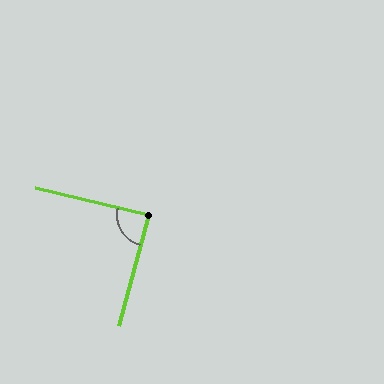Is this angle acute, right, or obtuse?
It is approximately a right angle.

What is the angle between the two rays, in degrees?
Approximately 88 degrees.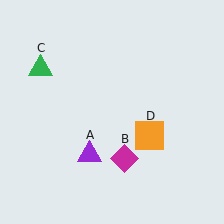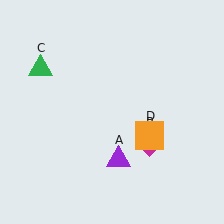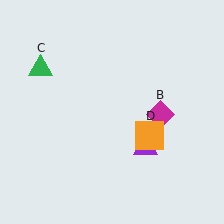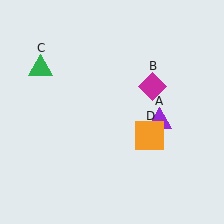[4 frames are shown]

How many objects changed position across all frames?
2 objects changed position: purple triangle (object A), magenta diamond (object B).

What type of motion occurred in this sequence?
The purple triangle (object A), magenta diamond (object B) rotated counterclockwise around the center of the scene.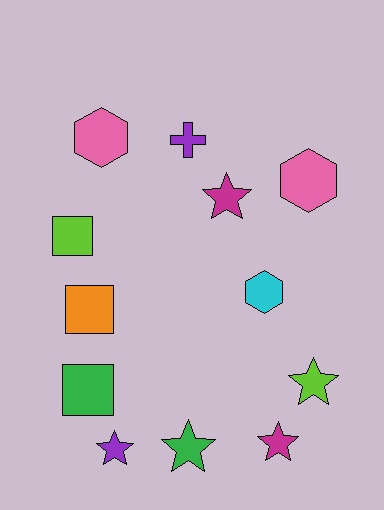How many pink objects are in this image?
There are 2 pink objects.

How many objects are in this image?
There are 12 objects.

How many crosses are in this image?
There is 1 cross.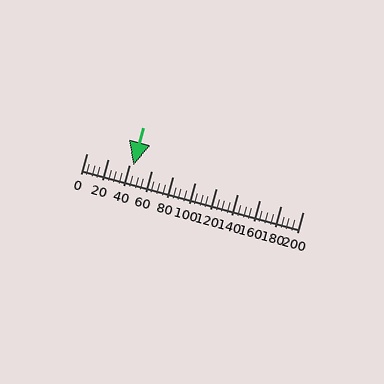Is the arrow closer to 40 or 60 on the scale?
The arrow is closer to 40.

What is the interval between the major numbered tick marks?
The major tick marks are spaced 20 units apart.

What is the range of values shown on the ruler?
The ruler shows values from 0 to 200.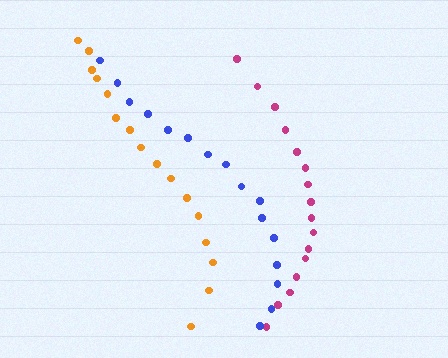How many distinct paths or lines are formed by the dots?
There are 3 distinct paths.